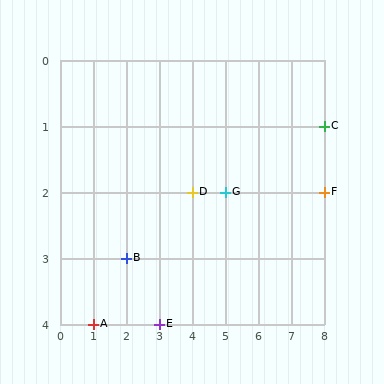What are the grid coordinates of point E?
Point E is at grid coordinates (3, 4).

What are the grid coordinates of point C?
Point C is at grid coordinates (8, 1).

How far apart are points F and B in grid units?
Points F and B are 6 columns and 1 row apart (about 6.1 grid units diagonally).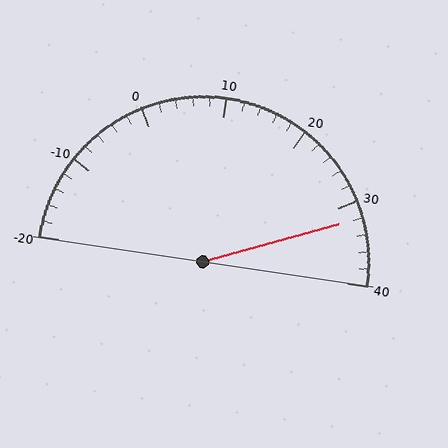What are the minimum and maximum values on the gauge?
The gauge ranges from -20 to 40.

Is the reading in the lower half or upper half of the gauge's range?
The reading is in the upper half of the range (-20 to 40).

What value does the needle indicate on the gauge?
The needle indicates approximately 32.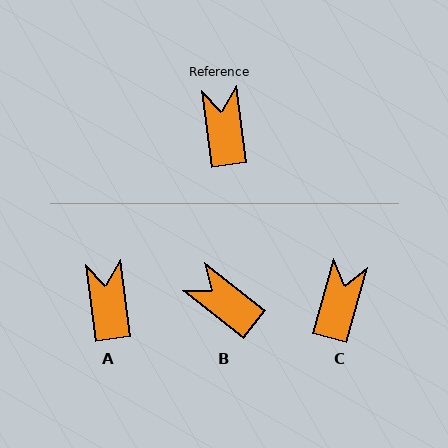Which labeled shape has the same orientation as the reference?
A.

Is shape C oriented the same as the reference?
No, it is off by about 23 degrees.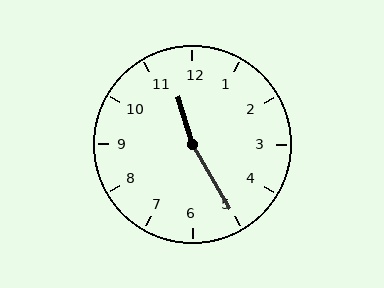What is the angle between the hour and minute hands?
Approximately 168 degrees.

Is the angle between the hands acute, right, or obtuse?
It is obtuse.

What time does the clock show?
11:25.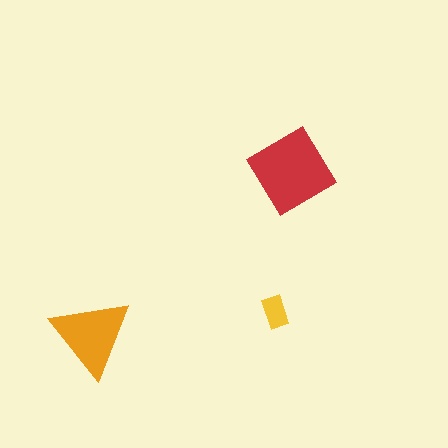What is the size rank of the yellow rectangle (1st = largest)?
3rd.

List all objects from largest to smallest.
The red diamond, the orange triangle, the yellow rectangle.